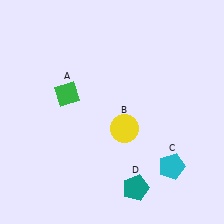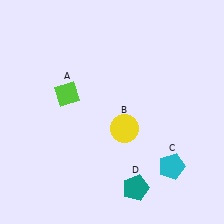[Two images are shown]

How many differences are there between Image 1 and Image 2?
There is 1 difference between the two images.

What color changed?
The diamond (A) changed from green in Image 1 to lime in Image 2.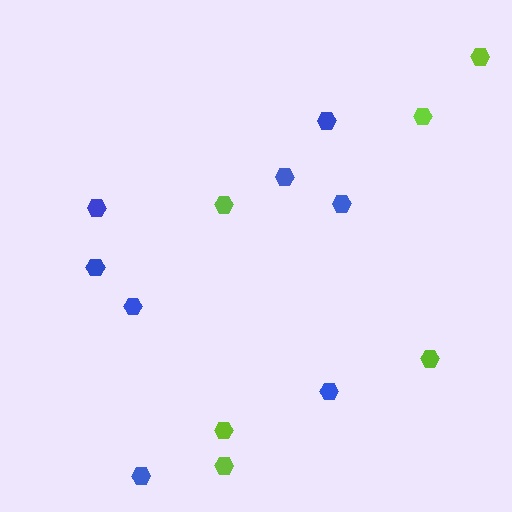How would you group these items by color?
There are 2 groups: one group of lime hexagons (6) and one group of blue hexagons (8).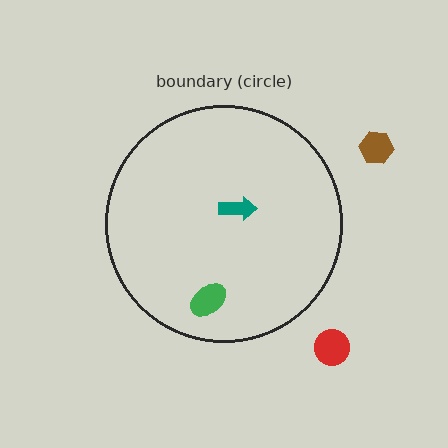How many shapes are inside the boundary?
2 inside, 2 outside.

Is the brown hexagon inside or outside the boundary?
Outside.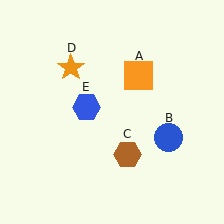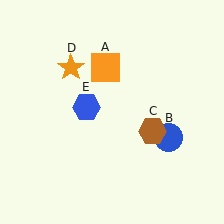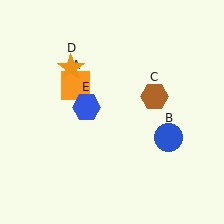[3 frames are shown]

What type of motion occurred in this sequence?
The orange square (object A), brown hexagon (object C) rotated counterclockwise around the center of the scene.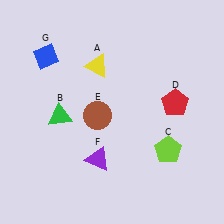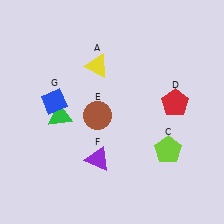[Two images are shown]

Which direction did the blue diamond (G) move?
The blue diamond (G) moved down.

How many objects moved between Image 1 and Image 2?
1 object moved between the two images.